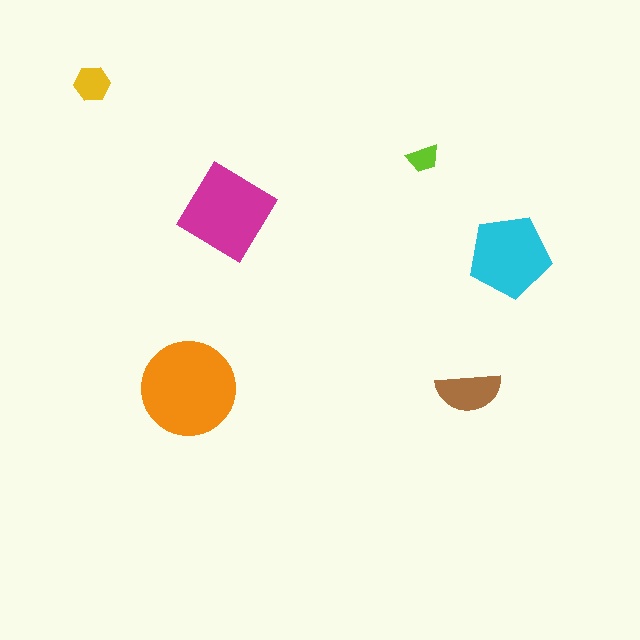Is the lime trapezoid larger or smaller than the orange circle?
Smaller.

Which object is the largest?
The orange circle.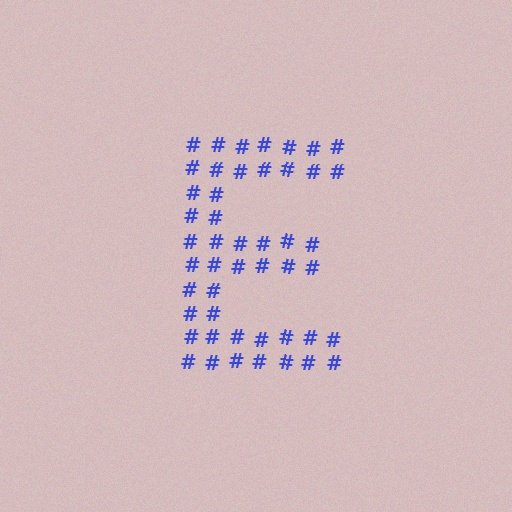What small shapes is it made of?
It is made of small hash symbols.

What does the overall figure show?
The overall figure shows the letter E.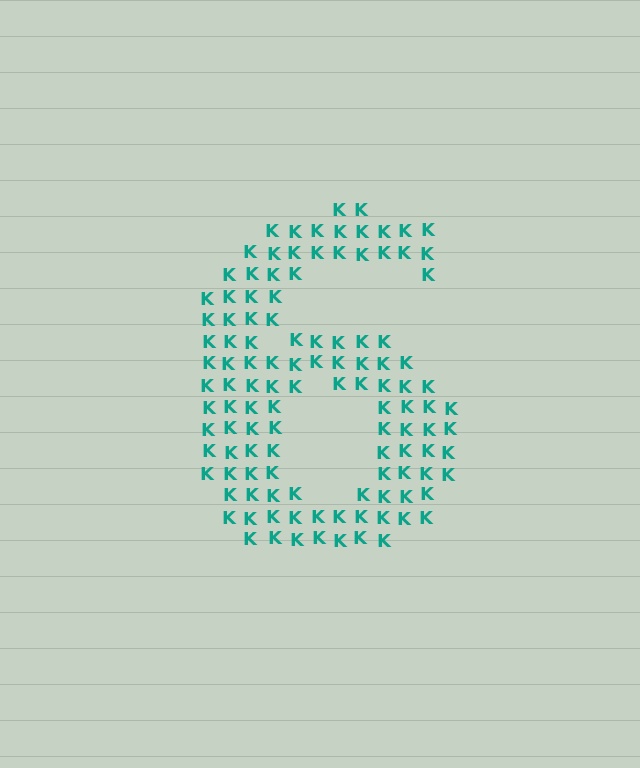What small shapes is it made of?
It is made of small letter K's.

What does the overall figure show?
The overall figure shows the digit 6.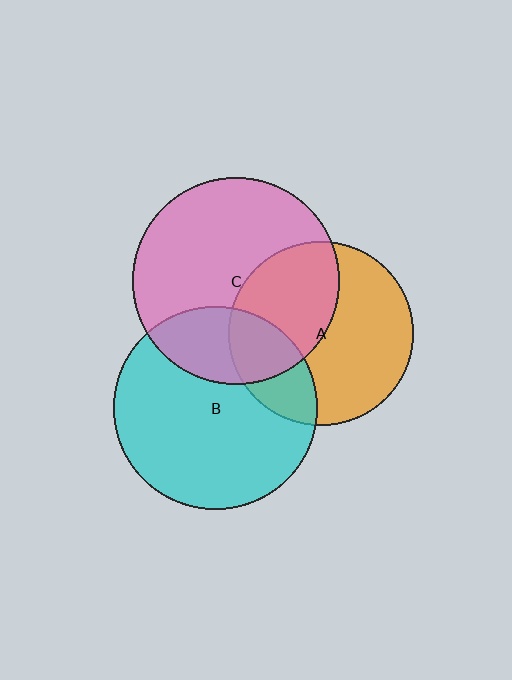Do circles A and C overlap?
Yes.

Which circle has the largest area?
Circle C (pink).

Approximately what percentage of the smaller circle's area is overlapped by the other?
Approximately 40%.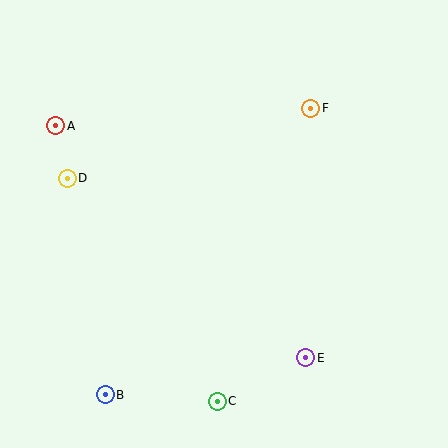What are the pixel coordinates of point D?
Point D is at (67, 178).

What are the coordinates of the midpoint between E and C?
The midpoint between E and C is at (261, 380).